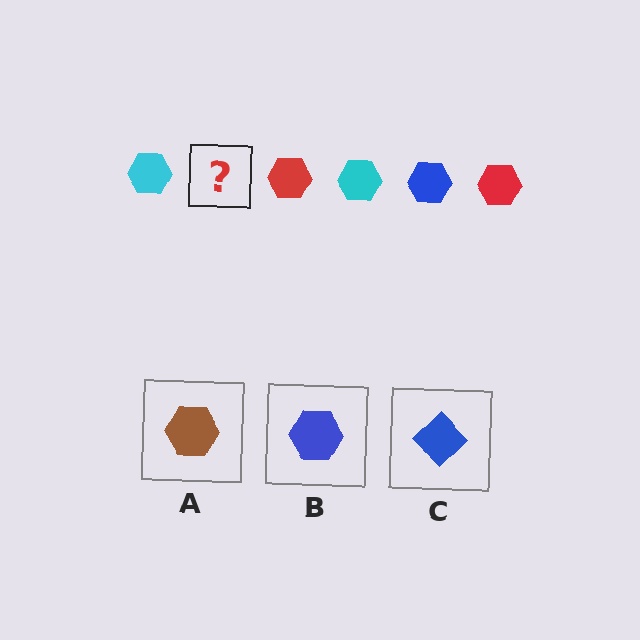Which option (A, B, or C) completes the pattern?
B.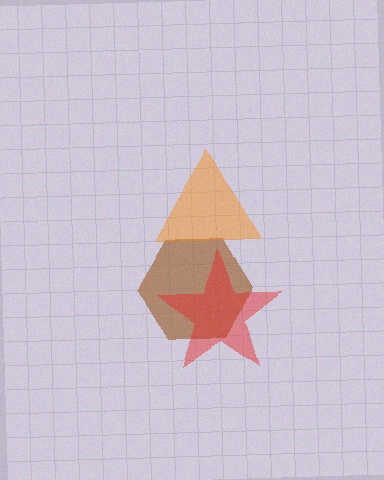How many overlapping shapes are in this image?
There are 3 overlapping shapes in the image.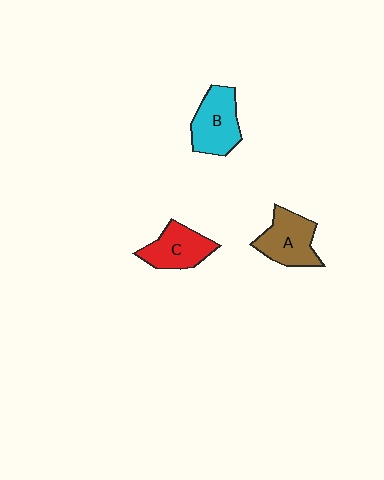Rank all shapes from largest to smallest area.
From largest to smallest: B (cyan), A (brown), C (red).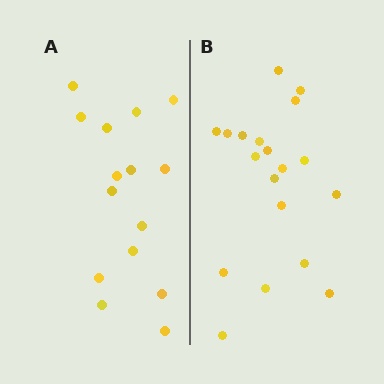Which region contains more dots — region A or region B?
Region B (the right region) has more dots.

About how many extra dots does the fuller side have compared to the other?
Region B has about 4 more dots than region A.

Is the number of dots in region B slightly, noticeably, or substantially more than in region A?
Region B has noticeably more, but not dramatically so. The ratio is roughly 1.3 to 1.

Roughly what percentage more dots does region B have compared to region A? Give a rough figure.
About 25% more.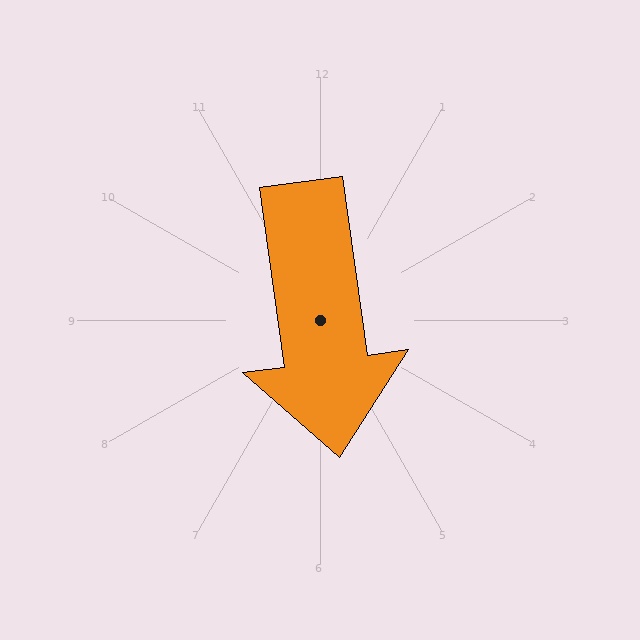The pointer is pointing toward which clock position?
Roughly 6 o'clock.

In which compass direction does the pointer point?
South.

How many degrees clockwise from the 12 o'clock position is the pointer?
Approximately 172 degrees.